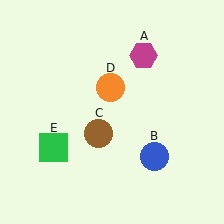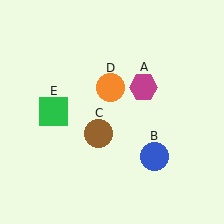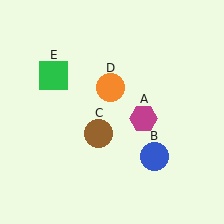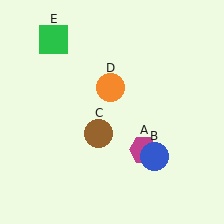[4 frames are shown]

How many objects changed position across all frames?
2 objects changed position: magenta hexagon (object A), green square (object E).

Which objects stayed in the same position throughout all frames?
Blue circle (object B) and brown circle (object C) and orange circle (object D) remained stationary.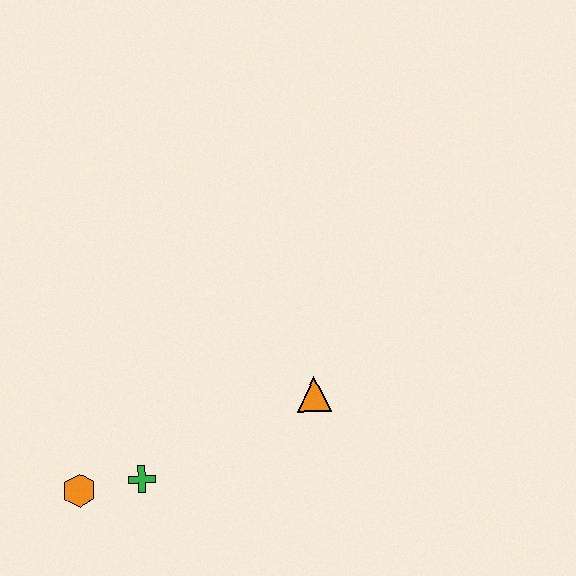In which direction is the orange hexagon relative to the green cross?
The orange hexagon is to the left of the green cross.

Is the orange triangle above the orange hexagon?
Yes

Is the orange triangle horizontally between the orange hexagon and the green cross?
No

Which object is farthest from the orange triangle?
The orange hexagon is farthest from the orange triangle.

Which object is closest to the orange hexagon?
The green cross is closest to the orange hexagon.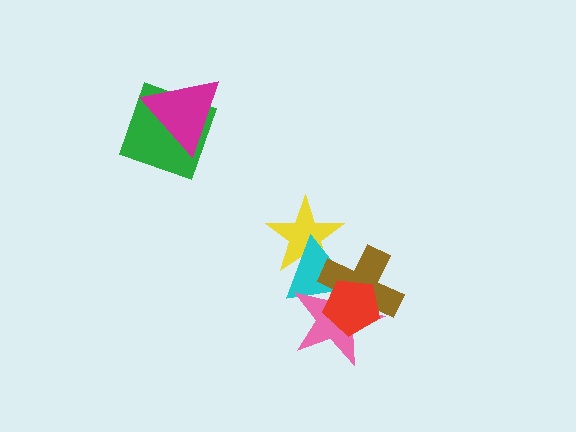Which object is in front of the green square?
The magenta triangle is in front of the green square.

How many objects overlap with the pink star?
3 objects overlap with the pink star.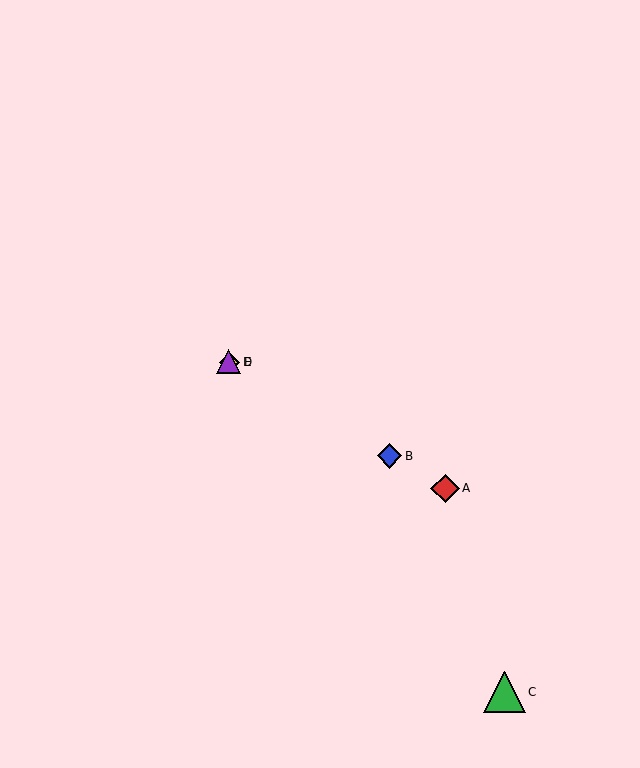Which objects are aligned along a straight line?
Objects A, B, D, E are aligned along a straight line.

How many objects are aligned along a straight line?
4 objects (A, B, D, E) are aligned along a straight line.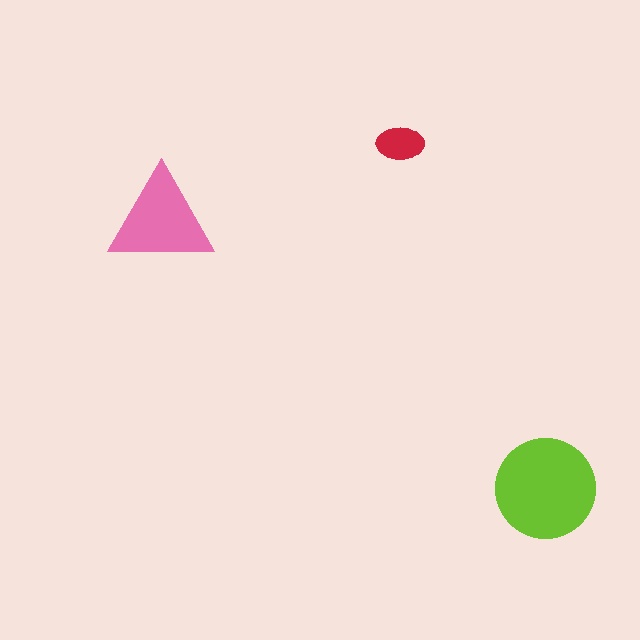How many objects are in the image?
There are 3 objects in the image.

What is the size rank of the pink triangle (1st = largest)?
2nd.